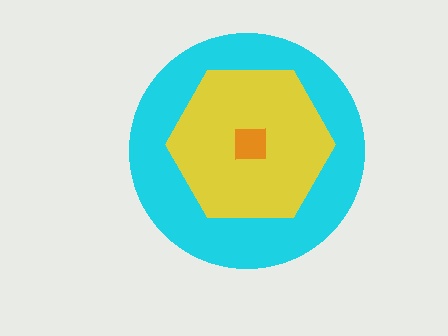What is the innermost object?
The orange square.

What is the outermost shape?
The cyan circle.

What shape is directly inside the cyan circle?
The yellow hexagon.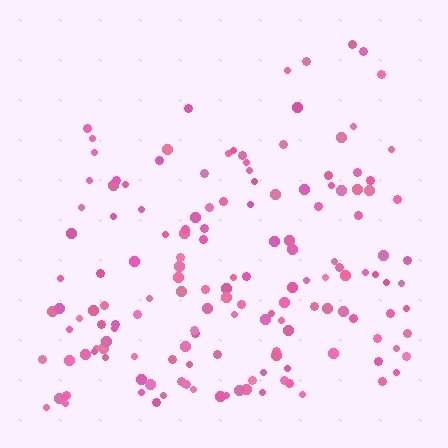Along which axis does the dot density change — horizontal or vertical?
Vertical.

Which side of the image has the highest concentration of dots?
The bottom.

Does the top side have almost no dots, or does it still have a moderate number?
Still a moderate number, just noticeably fewer than the bottom.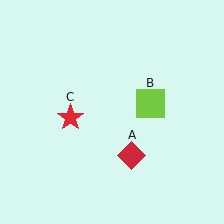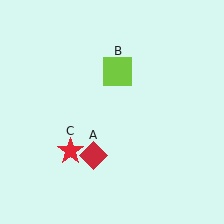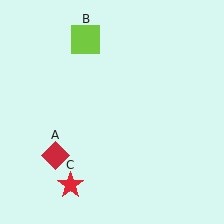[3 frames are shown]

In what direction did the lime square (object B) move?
The lime square (object B) moved up and to the left.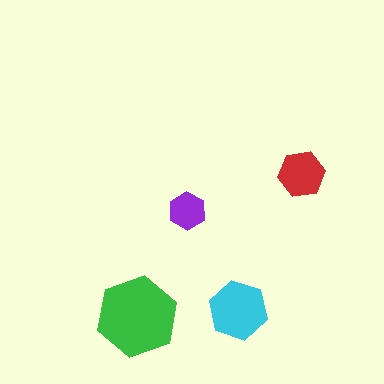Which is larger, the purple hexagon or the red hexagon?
The red one.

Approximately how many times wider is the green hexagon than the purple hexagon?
About 2 times wider.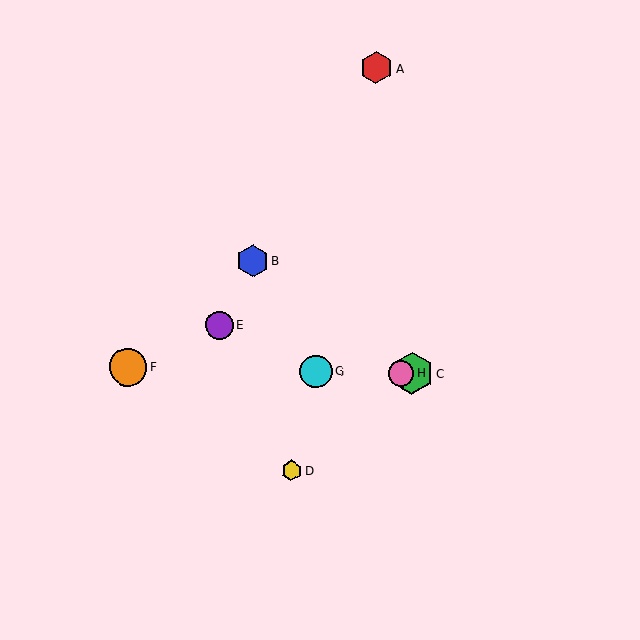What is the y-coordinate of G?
Object G is at y≈371.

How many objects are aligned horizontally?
4 objects (C, F, G, H) are aligned horizontally.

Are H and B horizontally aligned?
No, H is at y≈373 and B is at y≈261.